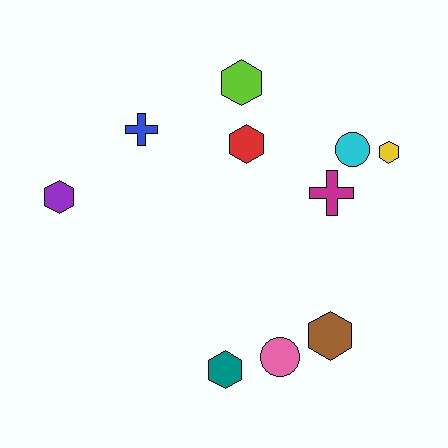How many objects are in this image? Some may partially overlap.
There are 10 objects.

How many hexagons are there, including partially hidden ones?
There are 6 hexagons.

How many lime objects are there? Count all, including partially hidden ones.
There is 1 lime object.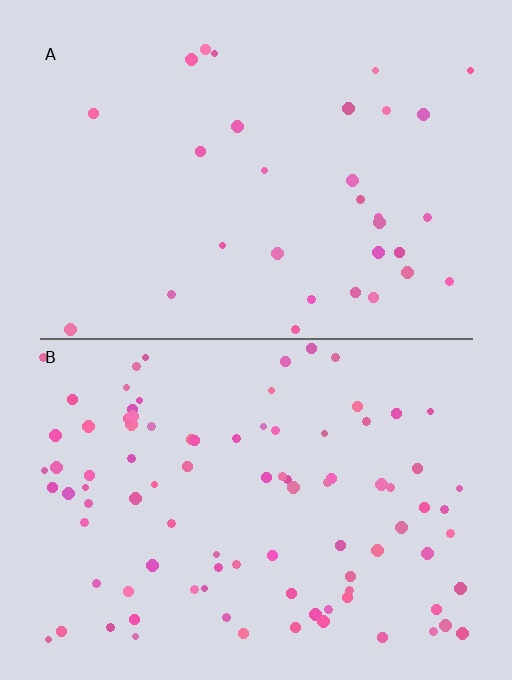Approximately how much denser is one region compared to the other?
Approximately 3.0× — region B over region A.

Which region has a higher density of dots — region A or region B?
B (the bottom).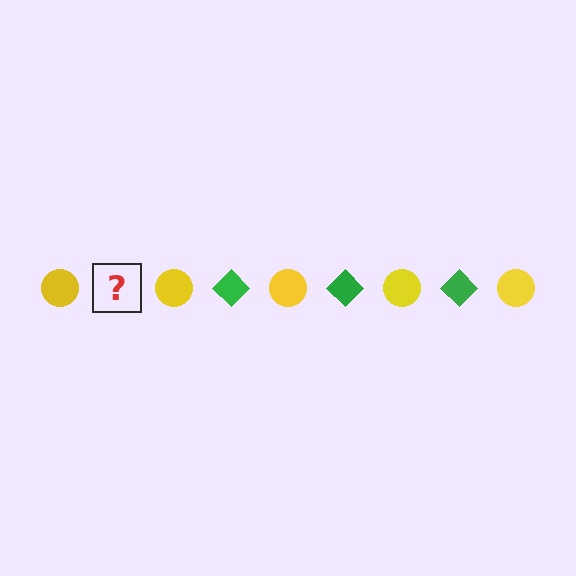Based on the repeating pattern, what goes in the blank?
The blank should be a green diamond.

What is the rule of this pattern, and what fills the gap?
The rule is that the pattern alternates between yellow circle and green diamond. The gap should be filled with a green diamond.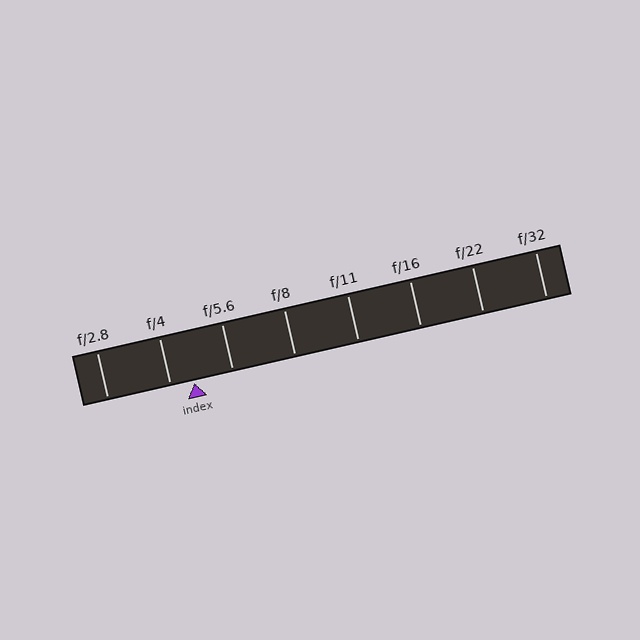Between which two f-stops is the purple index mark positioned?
The index mark is between f/4 and f/5.6.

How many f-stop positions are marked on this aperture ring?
There are 8 f-stop positions marked.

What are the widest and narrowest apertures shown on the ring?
The widest aperture shown is f/2.8 and the narrowest is f/32.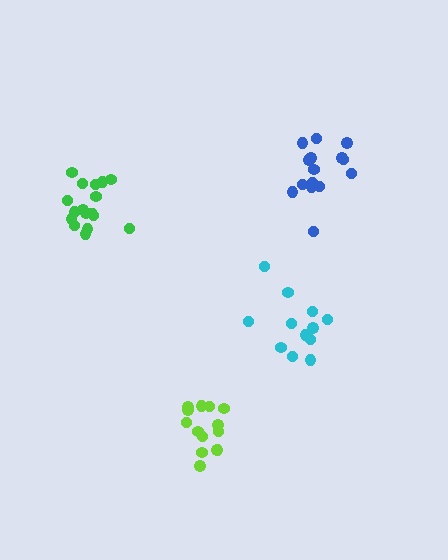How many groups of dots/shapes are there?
There are 4 groups.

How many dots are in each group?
Group 1: 17 dots, Group 2: 16 dots, Group 3: 14 dots, Group 4: 12 dots (59 total).